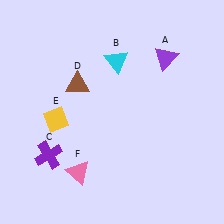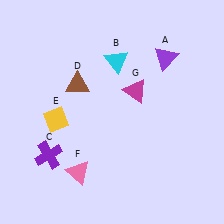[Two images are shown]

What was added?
A magenta triangle (G) was added in Image 2.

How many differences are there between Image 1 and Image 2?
There is 1 difference between the two images.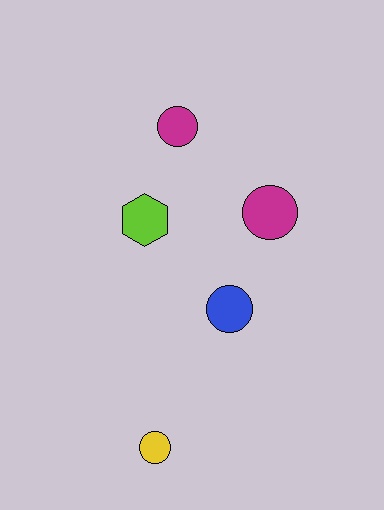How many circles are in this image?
There are 4 circles.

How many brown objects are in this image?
There are no brown objects.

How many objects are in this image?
There are 5 objects.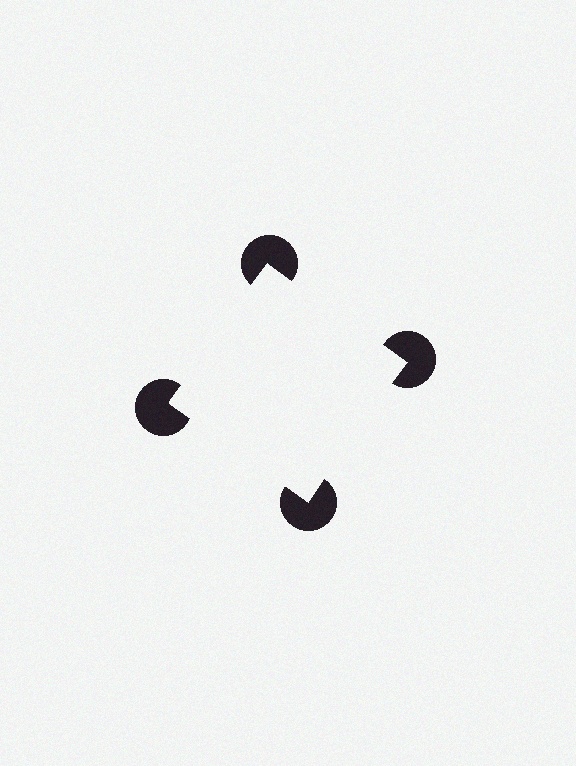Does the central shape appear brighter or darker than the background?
It typically appears slightly brighter than the background, even though no actual brightness change is drawn.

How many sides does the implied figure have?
4 sides.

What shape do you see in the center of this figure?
An illusory square — its edges are inferred from the aligned wedge cuts in the pac-man discs, not physically drawn.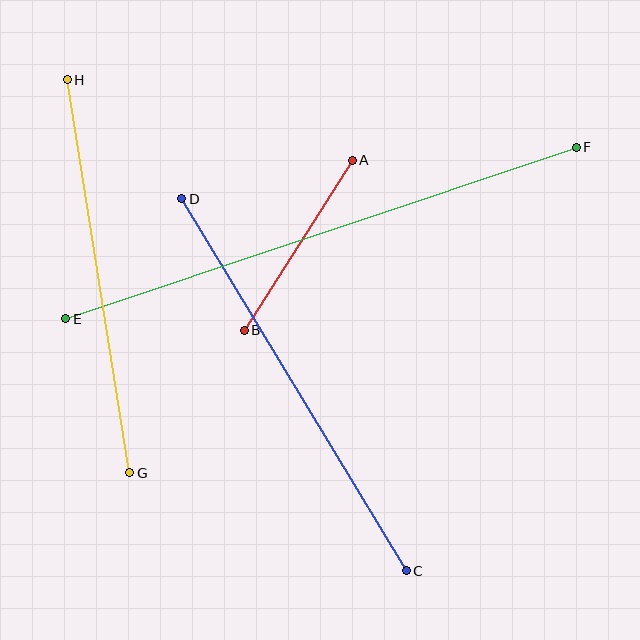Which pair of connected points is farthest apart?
Points E and F are farthest apart.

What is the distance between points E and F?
The distance is approximately 539 pixels.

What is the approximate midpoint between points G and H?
The midpoint is at approximately (99, 276) pixels.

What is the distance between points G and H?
The distance is approximately 398 pixels.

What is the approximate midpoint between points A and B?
The midpoint is at approximately (298, 245) pixels.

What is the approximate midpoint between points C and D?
The midpoint is at approximately (294, 385) pixels.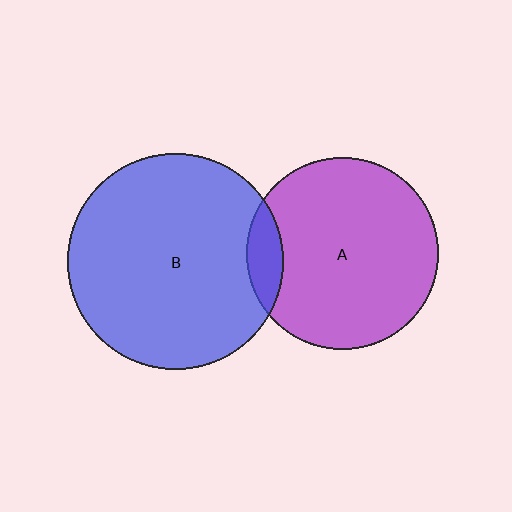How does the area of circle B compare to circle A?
Approximately 1.3 times.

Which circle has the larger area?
Circle B (blue).